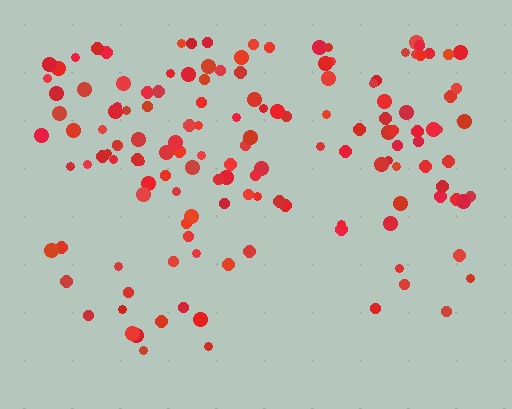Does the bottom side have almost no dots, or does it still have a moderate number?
Still a moderate number, just noticeably fewer than the top.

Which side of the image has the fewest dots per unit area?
The bottom.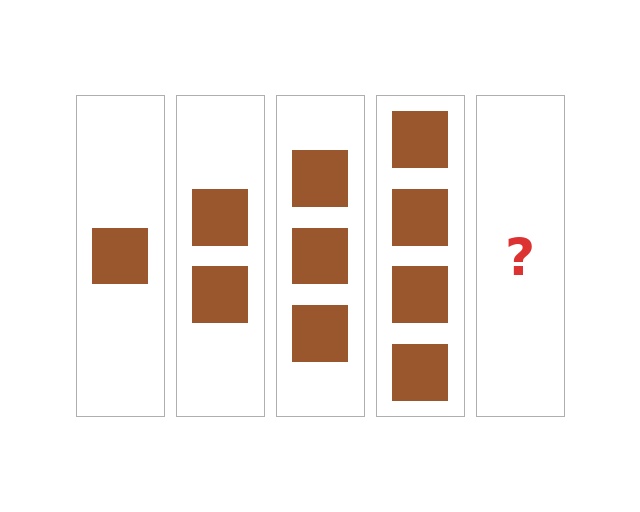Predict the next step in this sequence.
The next step is 5 squares.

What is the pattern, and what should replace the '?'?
The pattern is that each step adds one more square. The '?' should be 5 squares.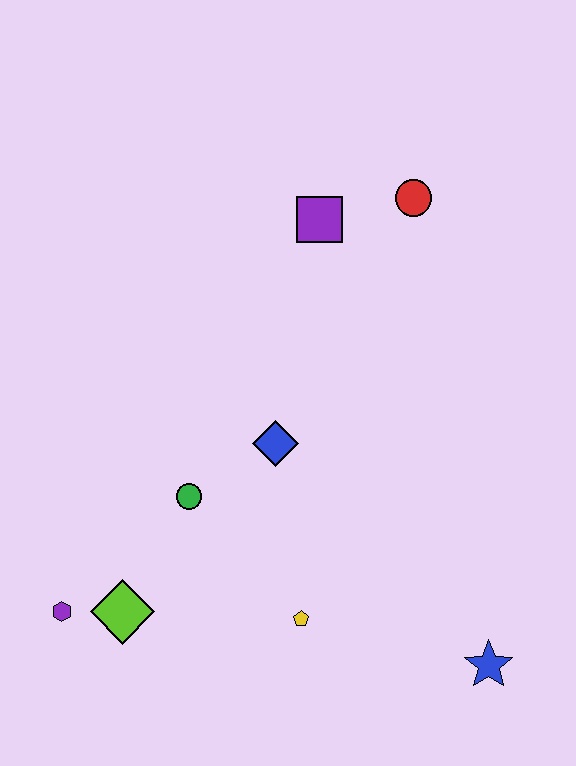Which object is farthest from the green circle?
The red circle is farthest from the green circle.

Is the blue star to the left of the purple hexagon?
No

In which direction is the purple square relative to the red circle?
The purple square is to the left of the red circle.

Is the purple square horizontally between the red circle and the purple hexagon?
Yes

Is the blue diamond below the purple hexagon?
No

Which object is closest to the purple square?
The red circle is closest to the purple square.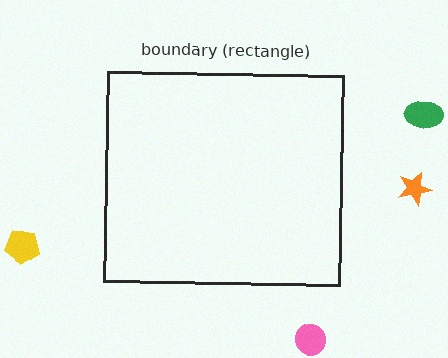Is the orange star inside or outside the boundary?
Outside.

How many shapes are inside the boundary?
0 inside, 4 outside.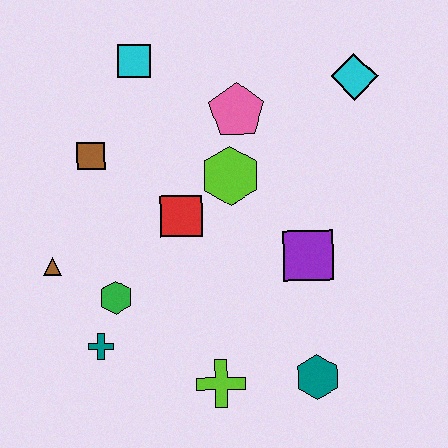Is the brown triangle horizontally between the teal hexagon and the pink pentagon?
No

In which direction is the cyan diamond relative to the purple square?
The cyan diamond is above the purple square.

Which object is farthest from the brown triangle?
The cyan diamond is farthest from the brown triangle.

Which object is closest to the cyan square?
The brown square is closest to the cyan square.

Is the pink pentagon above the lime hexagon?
Yes